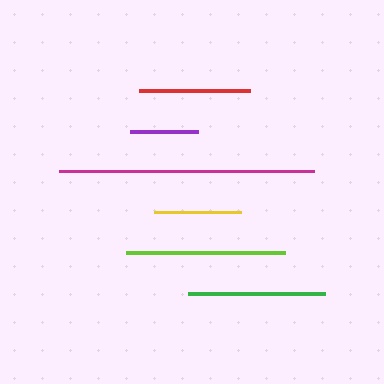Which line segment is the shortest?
The purple line is the shortest at approximately 68 pixels.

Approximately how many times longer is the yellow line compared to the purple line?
The yellow line is approximately 1.3 times the length of the purple line.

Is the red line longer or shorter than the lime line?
The lime line is longer than the red line.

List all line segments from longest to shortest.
From longest to shortest: magenta, lime, green, red, yellow, purple.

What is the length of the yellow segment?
The yellow segment is approximately 87 pixels long.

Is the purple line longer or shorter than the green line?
The green line is longer than the purple line.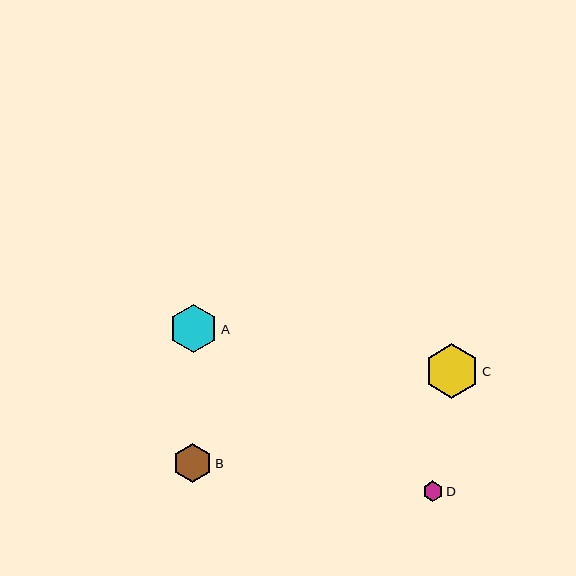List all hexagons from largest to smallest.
From largest to smallest: C, A, B, D.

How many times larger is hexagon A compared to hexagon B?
Hexagon A is approximately 1.2 times the size of hexagon B.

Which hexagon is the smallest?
Hexagon D is the smallest with a size of approximately 21 pixels.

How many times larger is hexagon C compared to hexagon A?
Hexagon C is approximately 1.1 times the size of hexagon A.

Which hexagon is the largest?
Hexagon C is the largest with a size of approximately 54 pixels.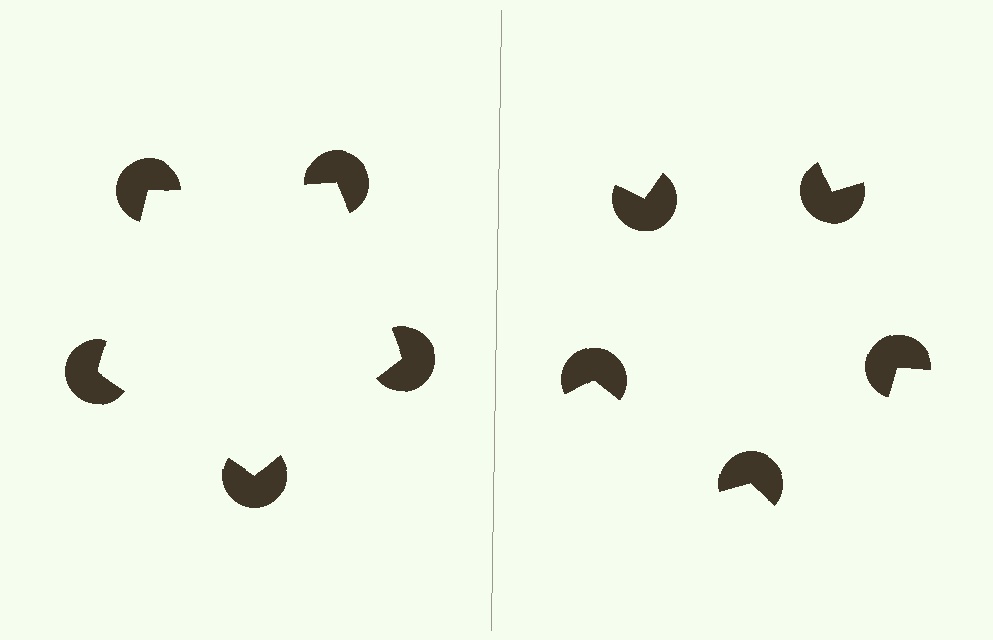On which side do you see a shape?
An illusory pentagon appears on the left side. On the right side the wedge cuts are rotated, so no coherent shape forms.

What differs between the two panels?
The pac-man discs are positioned identically on both sides; only the wedge orientations differ. On the left they align to a pentagon; on the right they are misaligned.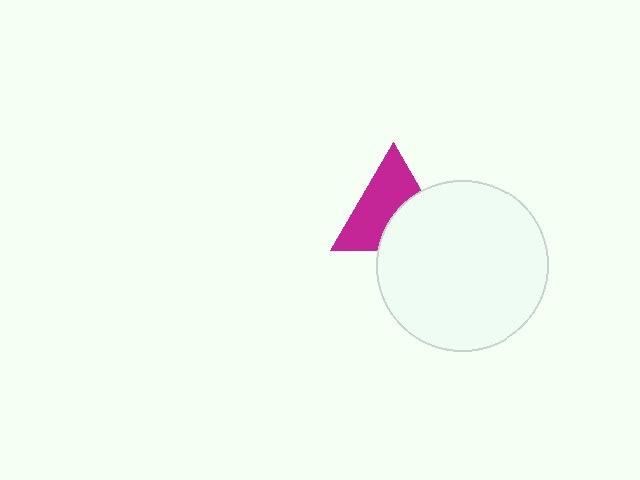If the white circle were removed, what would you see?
You would see the complete magenta triangle.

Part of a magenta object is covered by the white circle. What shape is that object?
It is a triangle.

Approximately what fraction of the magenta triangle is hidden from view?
Roughly 41% of the magenta triangle is hidden behind the white circle.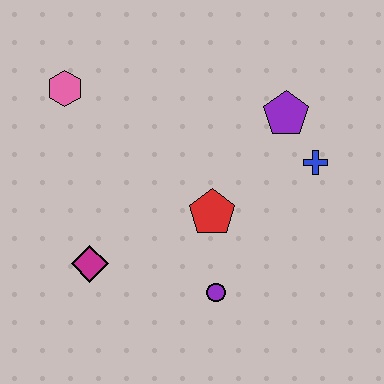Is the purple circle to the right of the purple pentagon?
No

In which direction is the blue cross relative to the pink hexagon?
The blue cross is to the right of the pink hexagon.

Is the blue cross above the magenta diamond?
Yes